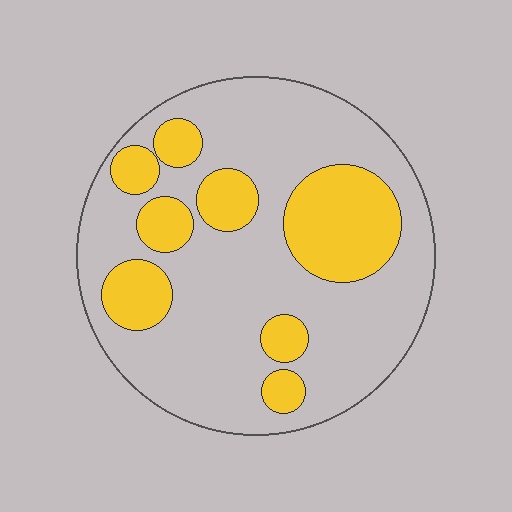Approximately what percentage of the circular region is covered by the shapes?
Approximately 30%.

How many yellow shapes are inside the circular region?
8.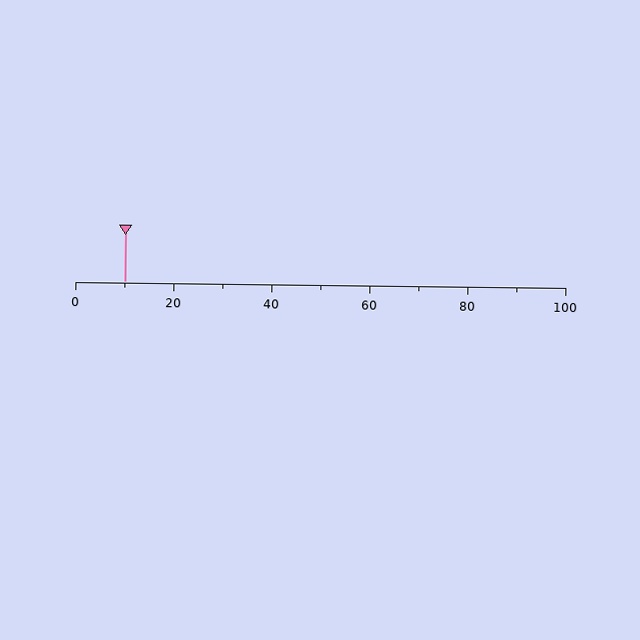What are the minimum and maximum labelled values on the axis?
The axis runs from 0 to 100.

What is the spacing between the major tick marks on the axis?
The major ticks are spaced 20 apart.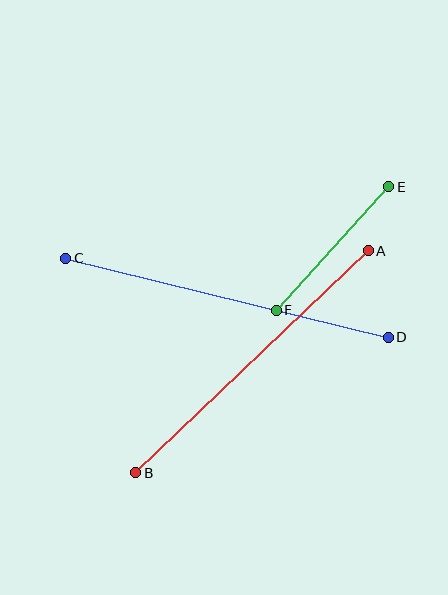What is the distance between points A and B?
The distance is approximately 322 pixels.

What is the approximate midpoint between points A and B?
The midpoint is at approximately (252, 362) pixels.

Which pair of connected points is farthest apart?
Points C and D are farthest apart.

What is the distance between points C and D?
The distance is approximately 332 pixels.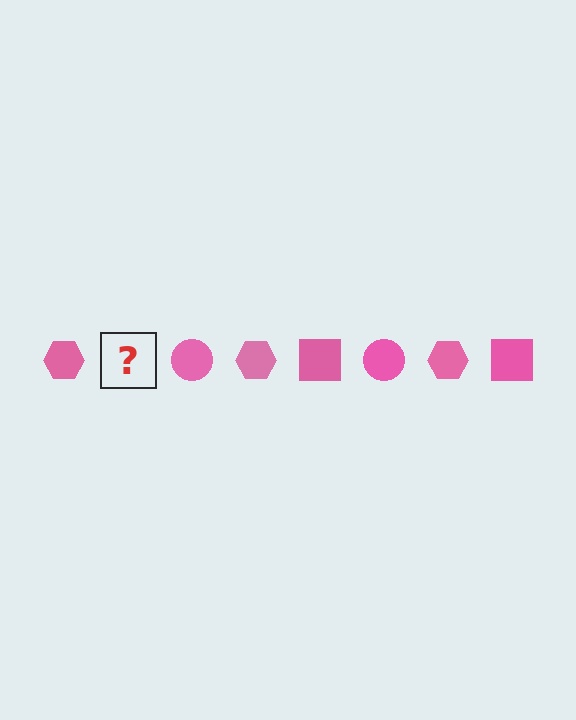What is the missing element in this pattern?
The missing element is a pink square.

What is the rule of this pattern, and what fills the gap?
The rule is that the pattern cycles through hexagon, square, circle shapes in pink. The gap should be filled with a pink square.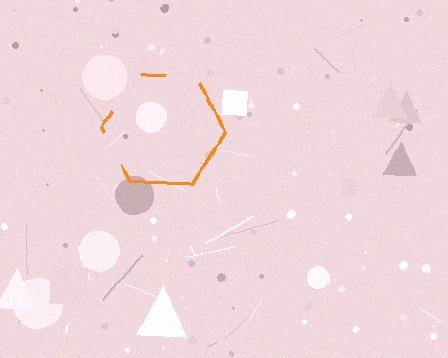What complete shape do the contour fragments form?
The contour fragments form a hexagon.